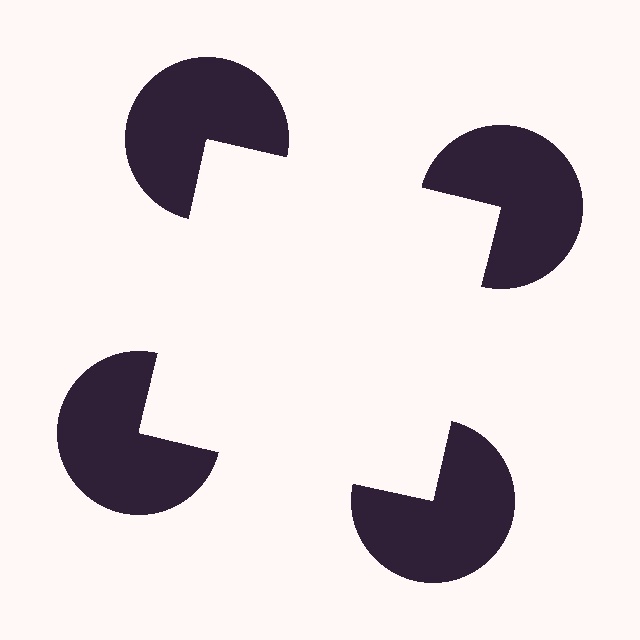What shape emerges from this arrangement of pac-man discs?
An illusory square — its edges are inferred from the aligned wedge cuts in the pac-man discs, not physically drawn.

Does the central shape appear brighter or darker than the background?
It typically appears slightly brighter than the background, even though no actual brightness change is drawn.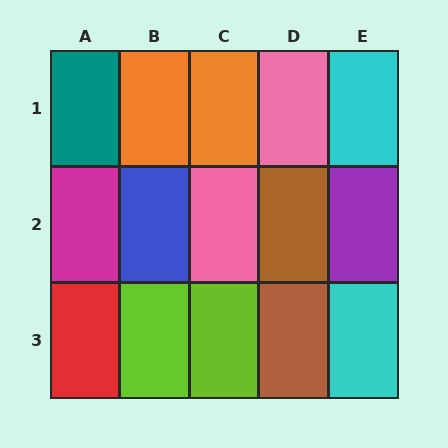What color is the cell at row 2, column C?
Pink.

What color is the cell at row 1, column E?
Cyan.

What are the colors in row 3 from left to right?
Red, lime, lime, brown, cyan.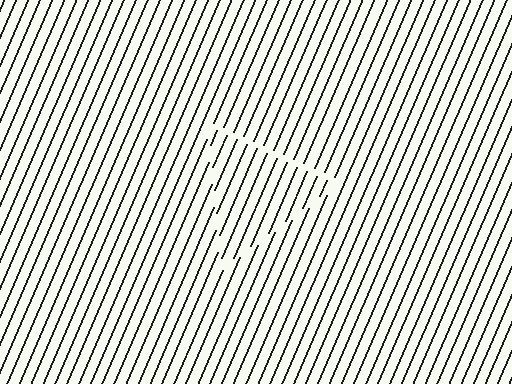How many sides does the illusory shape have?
3 sides — the line-ends trace a triangle.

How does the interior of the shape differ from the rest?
The interior of the shape contains the same grating, shifted by half a period — the contour is defined by the phase discontinuity where line-ends from the inner and outer gratings abut.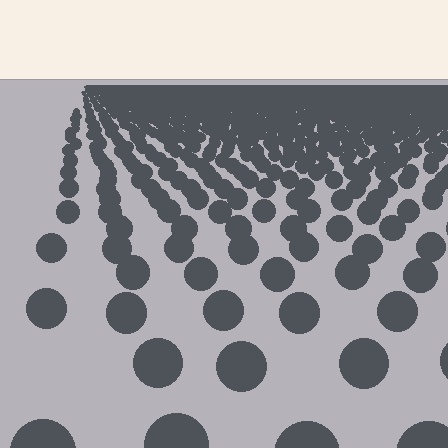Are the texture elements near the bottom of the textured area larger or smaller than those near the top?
Larger. Near the bottom, elements are closer to the viewer and appear at a bigger on-screen size.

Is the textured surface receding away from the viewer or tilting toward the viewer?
The surface is receding away from the viewer. Texture elements get smaller and denser toward the top.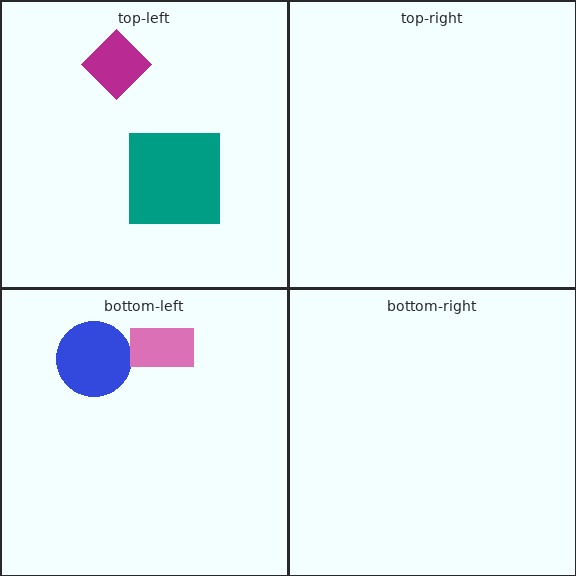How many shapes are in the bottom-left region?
2.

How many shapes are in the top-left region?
2.